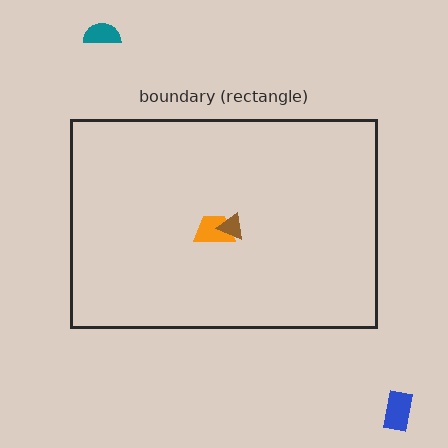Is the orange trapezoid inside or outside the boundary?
Inside.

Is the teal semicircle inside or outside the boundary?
Outside.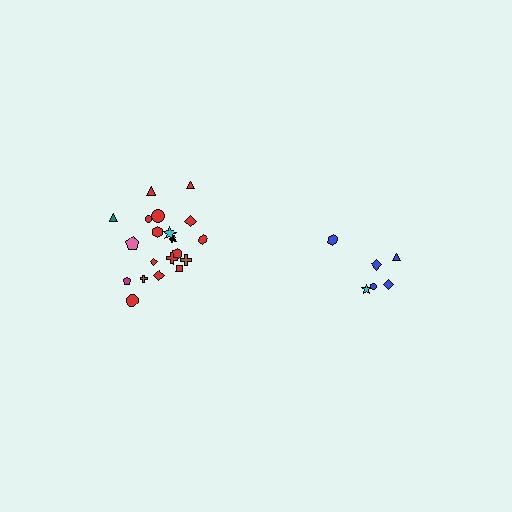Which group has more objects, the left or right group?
The left group.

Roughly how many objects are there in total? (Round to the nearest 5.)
Roughly 30 objects in total.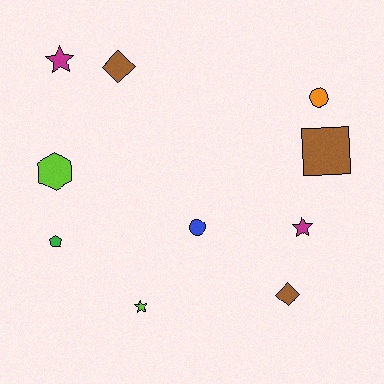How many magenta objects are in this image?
There are 2 magenta objects.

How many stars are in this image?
There are 3 stars.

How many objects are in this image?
There are 10 objects.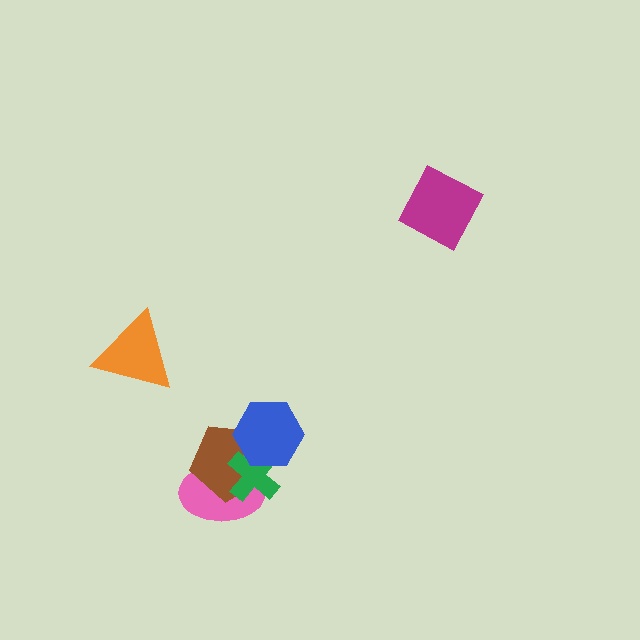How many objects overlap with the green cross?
3 objects overlap with the green cross.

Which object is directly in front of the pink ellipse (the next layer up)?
The brown pentagon is directly in front of the pink ellipse.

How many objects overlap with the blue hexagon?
2 objects overlap with the blue hexagon.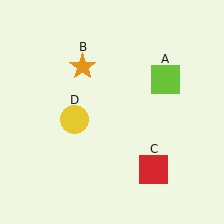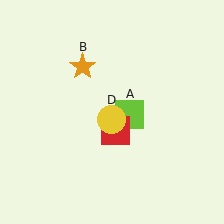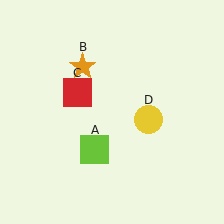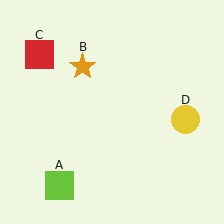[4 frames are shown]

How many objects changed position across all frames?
3 objects changed position: lime square (object A), red square (object C), yellow circle (object D).